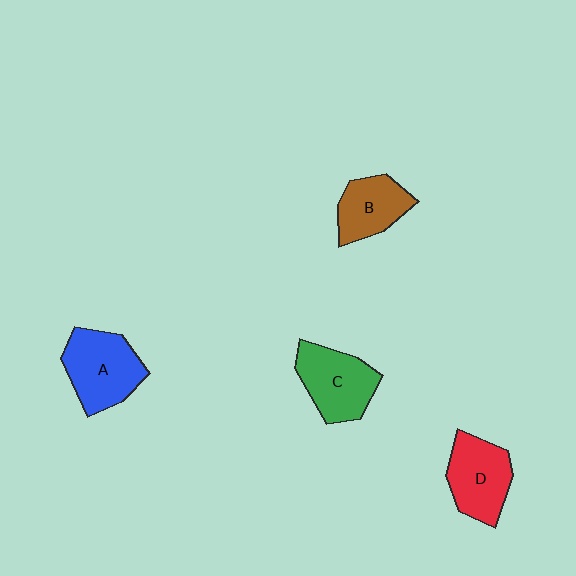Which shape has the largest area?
Shape A (blue).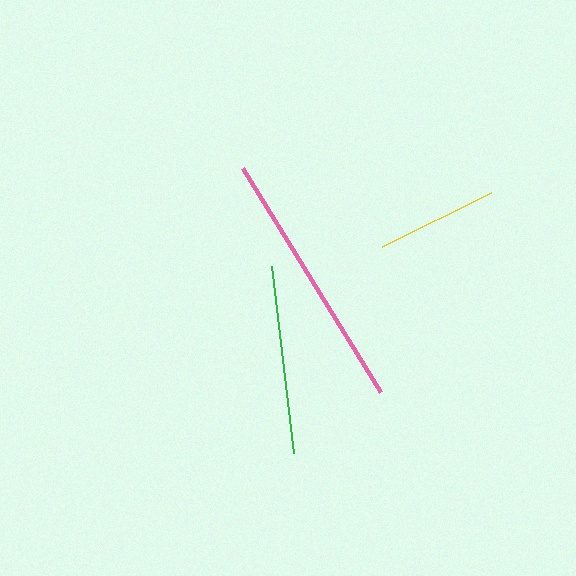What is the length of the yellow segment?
The yellow segment is approximately 122 pixels long.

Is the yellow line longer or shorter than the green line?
The green line is longer than the yellow line.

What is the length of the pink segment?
The pink segment is approximately 263 pixels long.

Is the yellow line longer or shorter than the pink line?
The pink line is longer than the yellow line.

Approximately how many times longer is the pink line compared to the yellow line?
The pink line is approximately 2.2 times the length of the yellow line.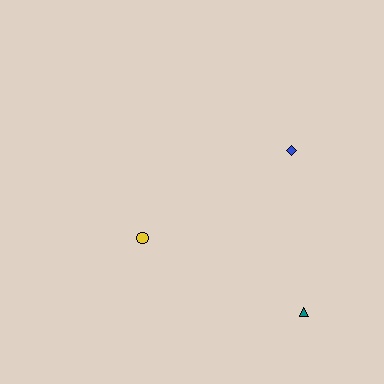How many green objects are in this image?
There are no green objects.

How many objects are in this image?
There are 3 objects.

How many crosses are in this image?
There are no crosses.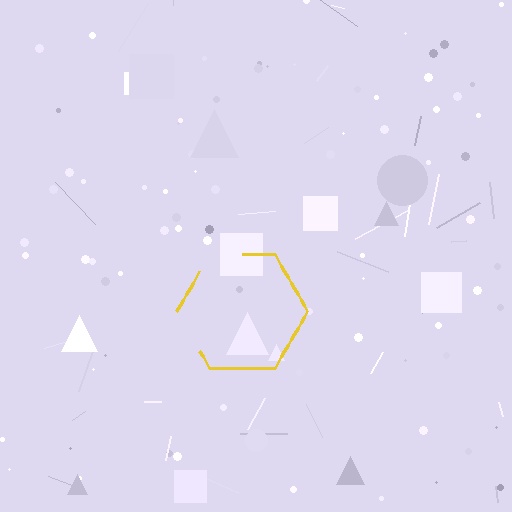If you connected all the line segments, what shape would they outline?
They would outline a hexagon.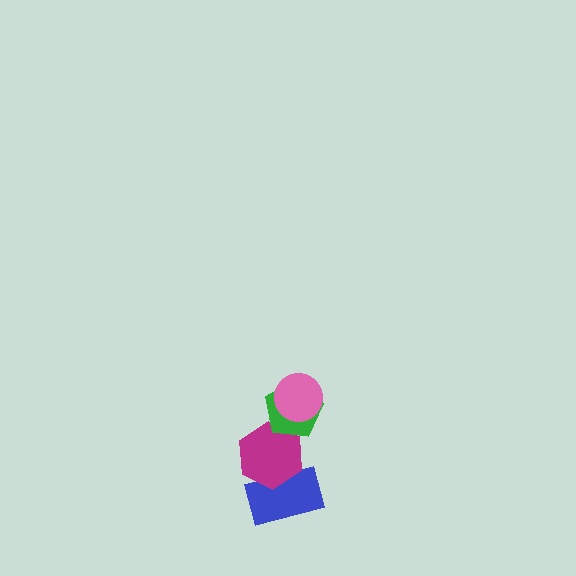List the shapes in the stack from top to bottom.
From top to bottom: the pink circle, the green pentagon, the magenta hexagon, the blue rectangle.